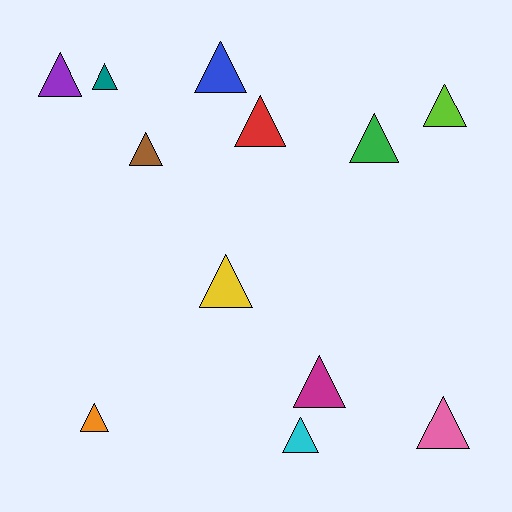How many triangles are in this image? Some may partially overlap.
There are 12 triangles.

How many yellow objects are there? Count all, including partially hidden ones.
There is 1 yellow object.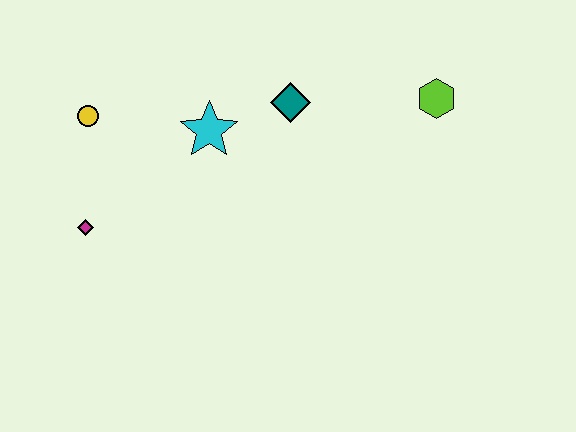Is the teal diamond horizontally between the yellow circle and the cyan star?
No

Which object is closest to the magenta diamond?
The yellow circle is closest to the magenta diamond.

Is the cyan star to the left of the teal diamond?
Yes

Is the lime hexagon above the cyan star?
Yes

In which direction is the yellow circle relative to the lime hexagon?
The yellow circle is to the left of the lime hexagon.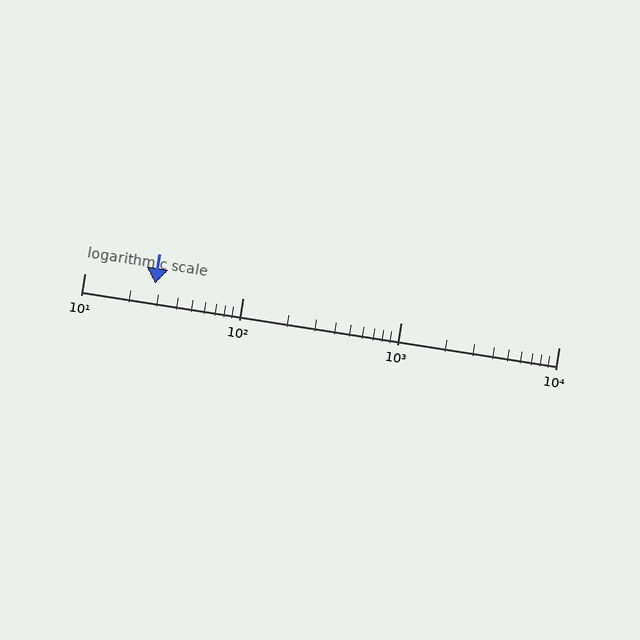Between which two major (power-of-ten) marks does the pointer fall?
The pointer is between 10 and 100.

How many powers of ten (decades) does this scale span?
The scale spans 3 decades, from 10 to 10000.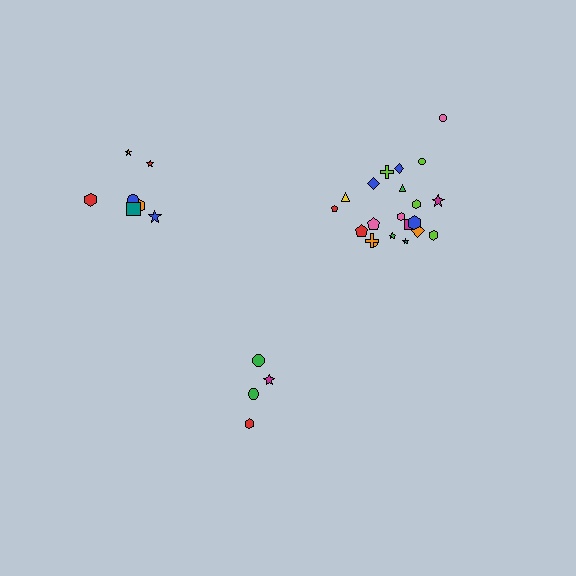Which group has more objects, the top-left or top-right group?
The top-right group.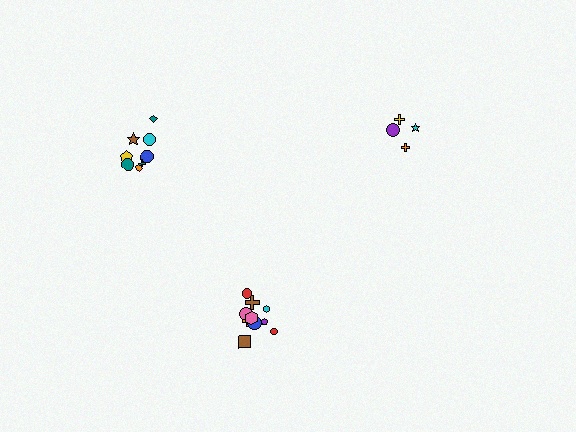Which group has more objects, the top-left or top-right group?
The top-left group.